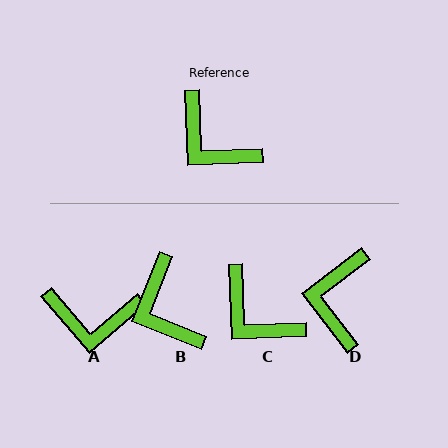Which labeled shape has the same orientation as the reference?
C.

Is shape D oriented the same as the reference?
No, it is off by about 55 degrees.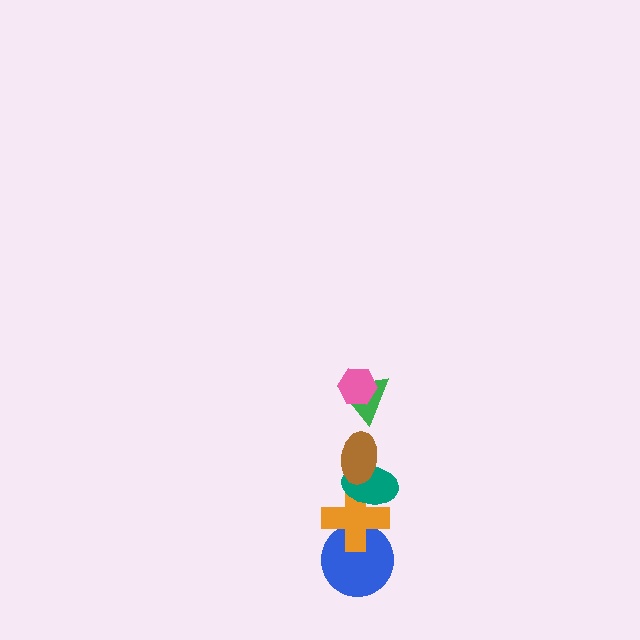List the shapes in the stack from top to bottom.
From top to bottom: the pink hexagon, the green triangle, the brown ellipse, the teal ellipse, the orange cross, the blue circle.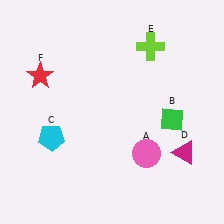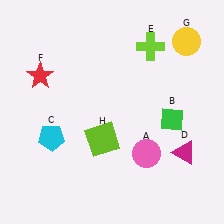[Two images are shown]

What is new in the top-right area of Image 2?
A yellow circle (G) was added in the top-right area of Image 2.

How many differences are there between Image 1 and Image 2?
There are 2 differences between the two images.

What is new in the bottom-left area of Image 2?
A lime square (H) was added in the bottom-left area of Image 2.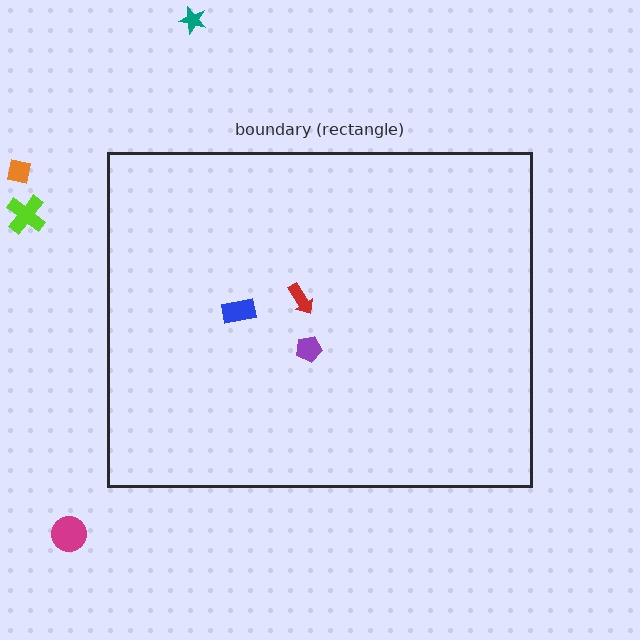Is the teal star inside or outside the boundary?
Outside.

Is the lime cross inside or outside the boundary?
Outside.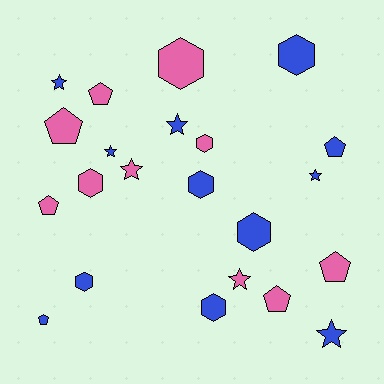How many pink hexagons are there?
There are 3 pink hexagons.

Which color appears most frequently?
Blue, with 12 objects.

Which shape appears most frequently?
Hexagon, with 8 objects.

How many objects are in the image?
There are 22 objects.